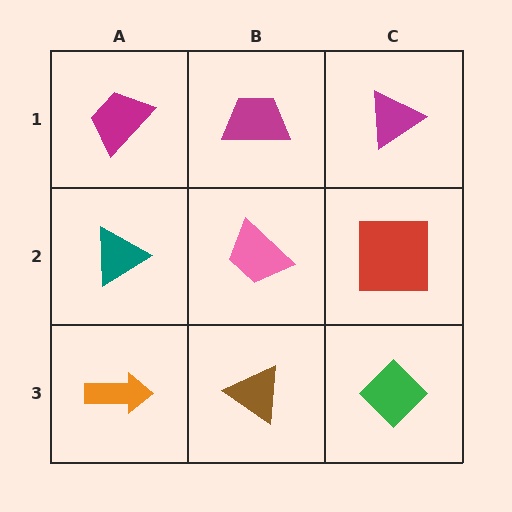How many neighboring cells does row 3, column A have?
2.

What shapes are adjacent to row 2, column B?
A magenta trapezoid (row 1, column B), a brown triangle (row 3, column B), a teal triangle (row 2, column A), a red square (row 2, column C).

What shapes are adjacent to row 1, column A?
A teal triangle (row 2, column A), a magenta trapezoid (row 1, column B).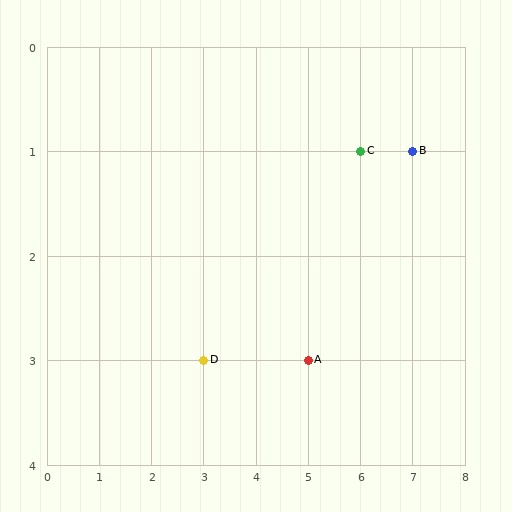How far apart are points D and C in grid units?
Points D and C are 3 columns and 2 rows apart (about 3.6 grid units diagonally).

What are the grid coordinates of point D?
Point D is at grid coordinates (3, 3).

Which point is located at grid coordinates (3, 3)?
Point D is at (3, 3).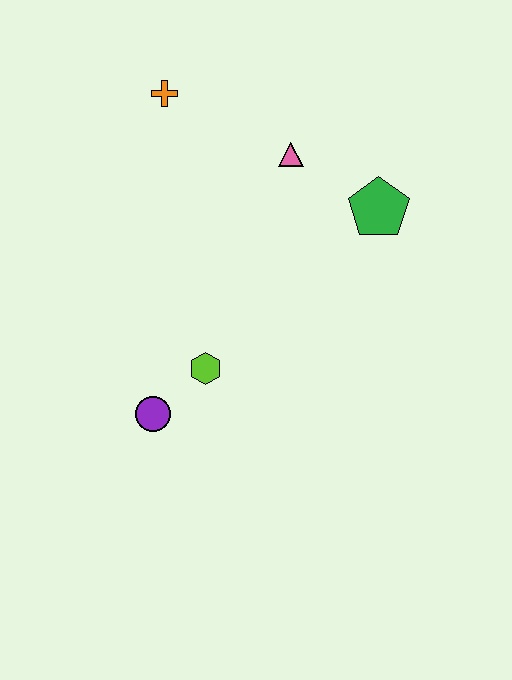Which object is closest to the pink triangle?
The green pentagon is closest to the pink triangle.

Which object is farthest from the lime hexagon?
The orange cross is farthest from the lime hexagon.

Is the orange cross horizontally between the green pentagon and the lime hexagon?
No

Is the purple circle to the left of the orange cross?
Yes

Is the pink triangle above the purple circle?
Yes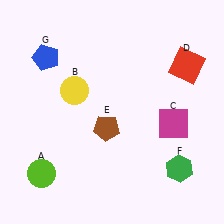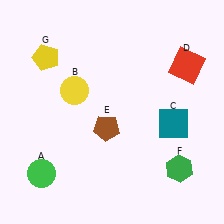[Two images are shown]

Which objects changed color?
A changed from lime to green. C changed from magenta to teal. G changed from blue to yellow.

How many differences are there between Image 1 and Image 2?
There are 3 differences between the two images.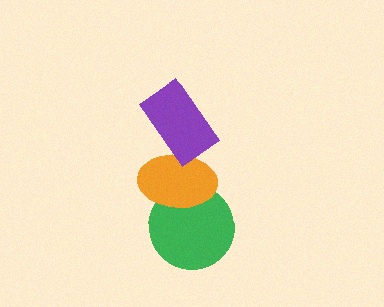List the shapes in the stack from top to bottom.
From top to bottom: the purple rectangle, the orange ellipse, the green circle.